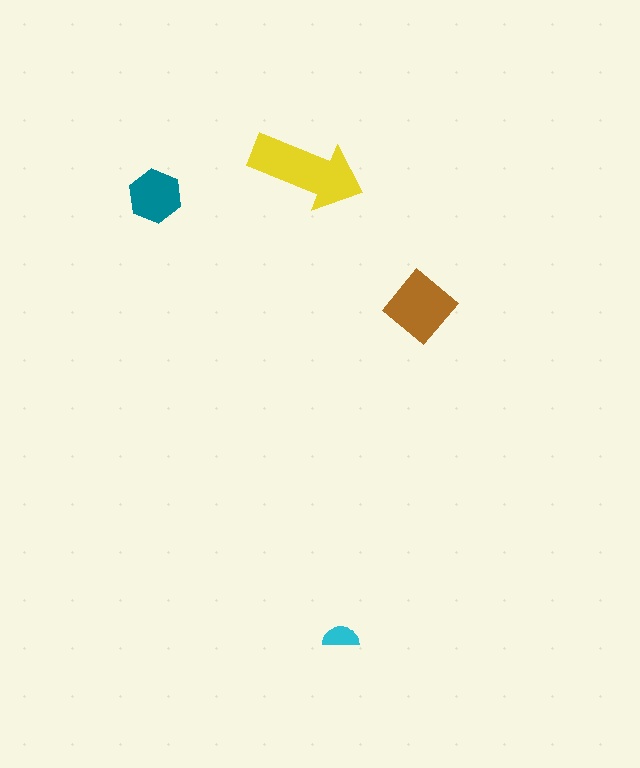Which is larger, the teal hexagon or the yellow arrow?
The yellow arrow.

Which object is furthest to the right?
The brown diamond is rightmost.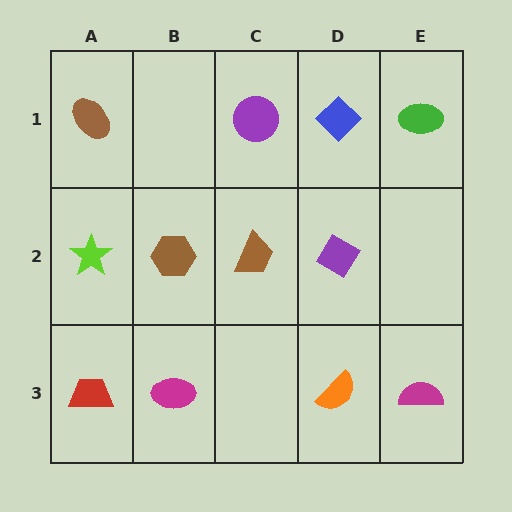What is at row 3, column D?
An orange semicircle.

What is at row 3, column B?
A magenta ellipse.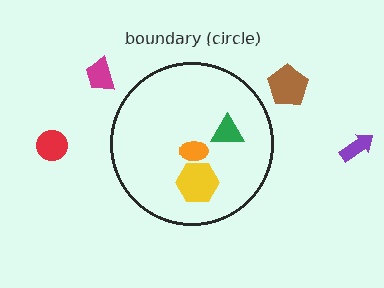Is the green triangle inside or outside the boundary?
Inside.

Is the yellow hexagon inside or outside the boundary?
Inside.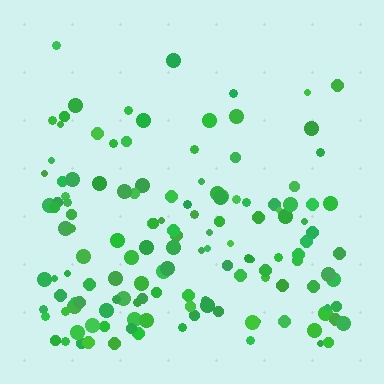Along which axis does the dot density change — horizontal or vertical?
Vertical.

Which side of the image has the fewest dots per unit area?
The top.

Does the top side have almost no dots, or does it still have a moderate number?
Still a moderate number, just noticeably fewer than the bottom.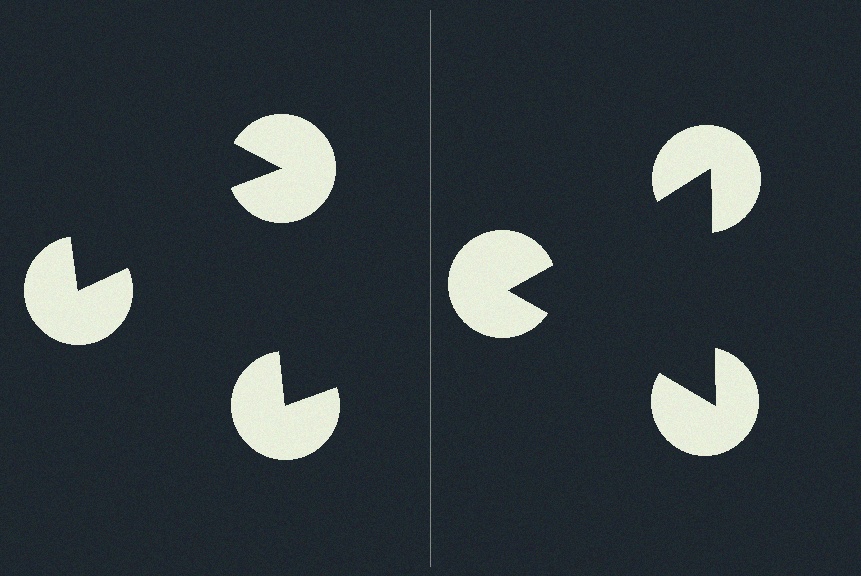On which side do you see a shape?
An illusory triangle appears on the right side. On the left side the wedge cuts are rotated, so no coherent shape forms.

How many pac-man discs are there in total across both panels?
6 — 3 on each side.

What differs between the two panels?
The pac-man discs are positioned identically on both sides; only the wedge orientations differ. On the right they align to a triangle; on the left they are misaligned.